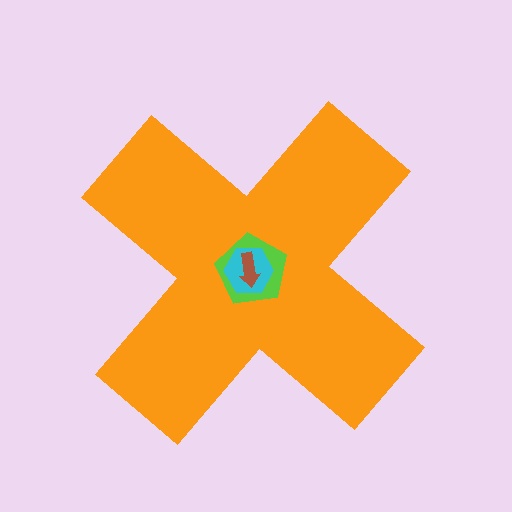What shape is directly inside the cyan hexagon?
The brown arrow.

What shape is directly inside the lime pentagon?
The cyan hexagon.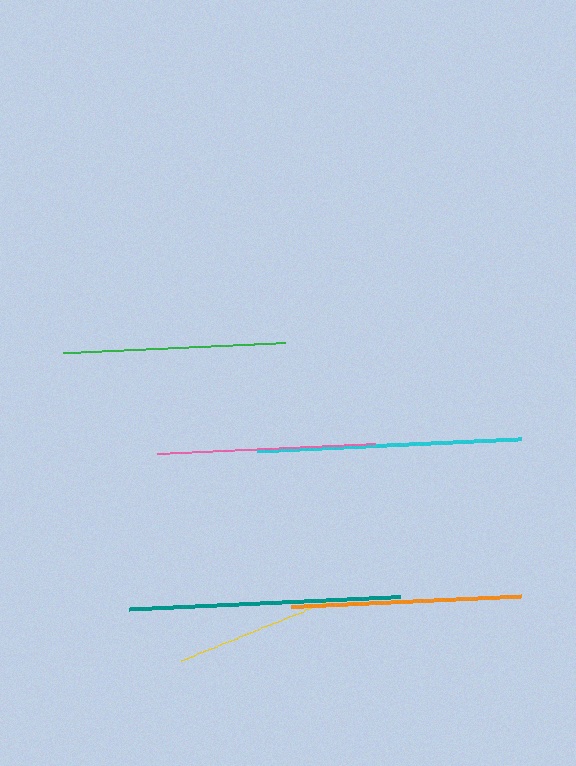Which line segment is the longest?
The teal line is the longest at approximately 271 pixels.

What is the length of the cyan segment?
The cyan segment is approximately 264 pixels long.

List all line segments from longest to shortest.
From longest to shortest: teal, cyan, orange, green, pink, yellow.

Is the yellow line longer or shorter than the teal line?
The teal line is longer than the yellow line.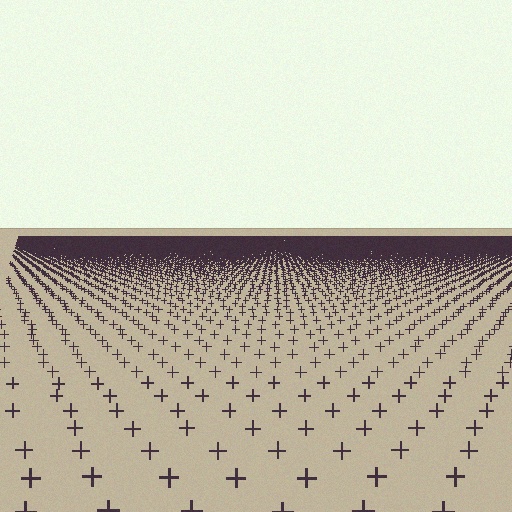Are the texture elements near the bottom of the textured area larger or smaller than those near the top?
Larger. Near the bottom, elements are closer to the viewer and appear at a bigger on-screen size.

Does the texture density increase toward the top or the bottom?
Density increases toward the top.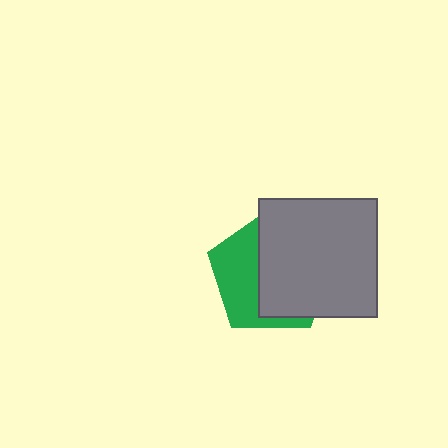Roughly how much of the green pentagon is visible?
A small part of it is visible (roughly 40%).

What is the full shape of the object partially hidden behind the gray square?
The partially hidden object is a green pentagon.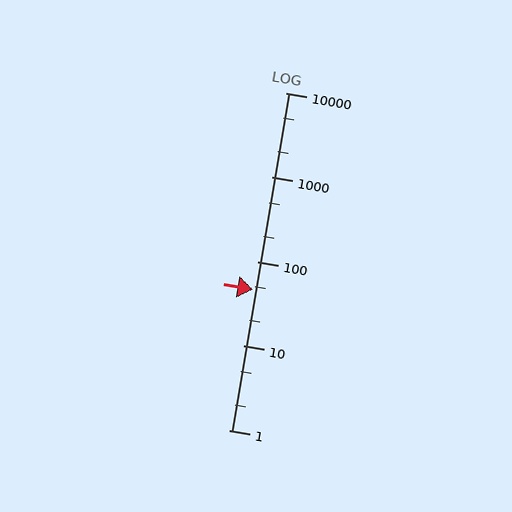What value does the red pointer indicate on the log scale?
The pointer indicates approximately 46.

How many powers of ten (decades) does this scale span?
The scale spans 4 decades, from 1 to 10000.